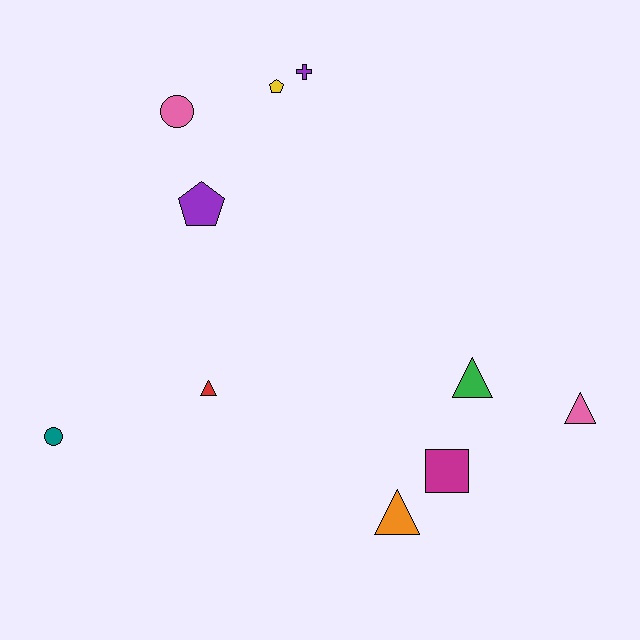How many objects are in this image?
There are 10 objects.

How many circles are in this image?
There are 2 circles.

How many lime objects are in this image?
There are no lime objects.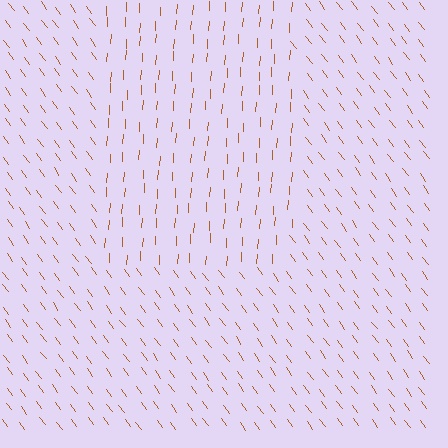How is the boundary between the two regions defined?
The boundary is defined purely by a change in line orientation (approximately 39 degrees difference). All lines are the same color and thickness.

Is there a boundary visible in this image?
Yes, there is a texture boundary formed by a change in line orientation.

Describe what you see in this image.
The image is filled with small brown line segments. A rectangle region in the image has lines oriented differently from the surrounding lines, creating a visible texture boundary.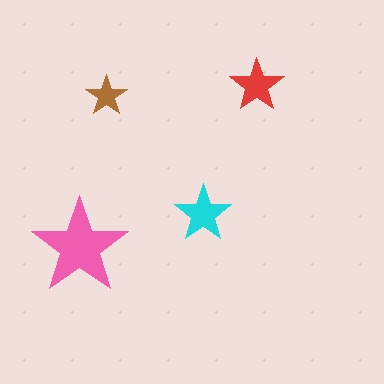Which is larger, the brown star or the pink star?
The pink one.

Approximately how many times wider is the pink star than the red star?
About 2 times wider.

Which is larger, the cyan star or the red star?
The cyan one.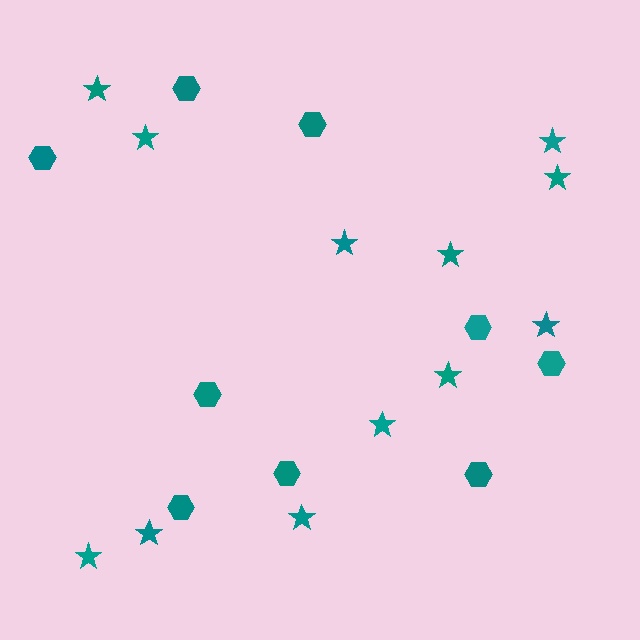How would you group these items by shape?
There are 2 groups: one group of hexagons (9) and one group of stars (12).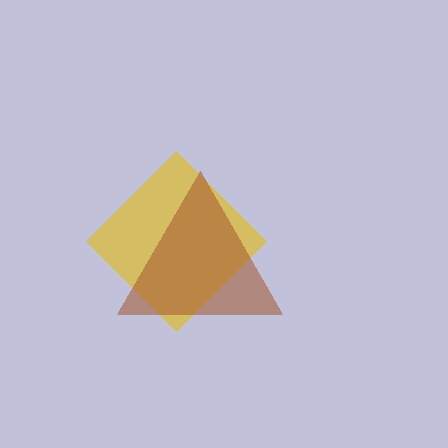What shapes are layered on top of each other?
The layered shapes are: a yellow diamond, a brown triangle.